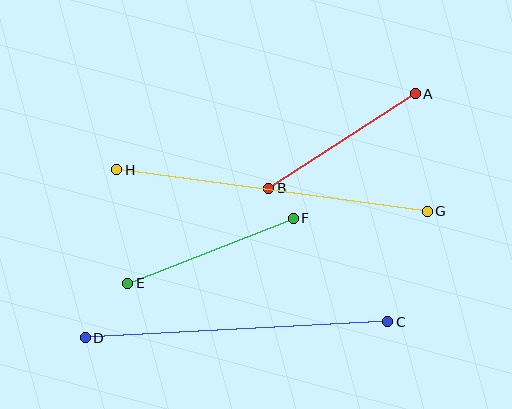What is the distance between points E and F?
The distance is approximately 178 pixels.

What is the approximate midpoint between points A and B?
The midpoint is at approximately (342, 141) pixels.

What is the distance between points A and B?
The distance is approximately 174 pixels.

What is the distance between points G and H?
The distance is approximately 313 pixels.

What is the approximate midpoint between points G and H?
The midpoint is at approximately (272, 191) pixels.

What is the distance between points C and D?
The distance is approximately 303 pixels.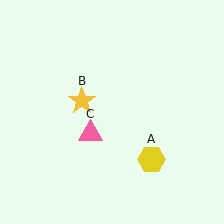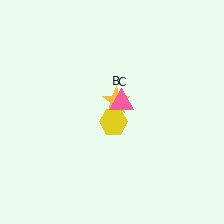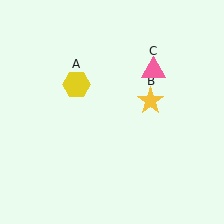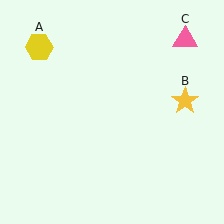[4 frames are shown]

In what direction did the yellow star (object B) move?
The yellow star (object B) moved right.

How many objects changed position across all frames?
3 objects changed position: yellow hexagon (object A), yellow star (object B), pink triangle (object C).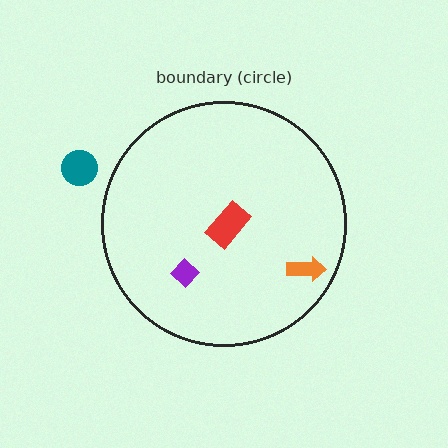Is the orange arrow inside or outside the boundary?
Inside.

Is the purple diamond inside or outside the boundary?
Inside.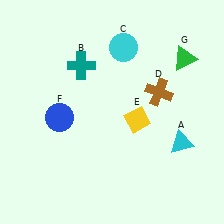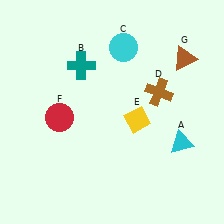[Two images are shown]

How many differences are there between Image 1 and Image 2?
There are 2 differences between the two images.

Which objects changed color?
F changed from blue to red. G changed from green to brown.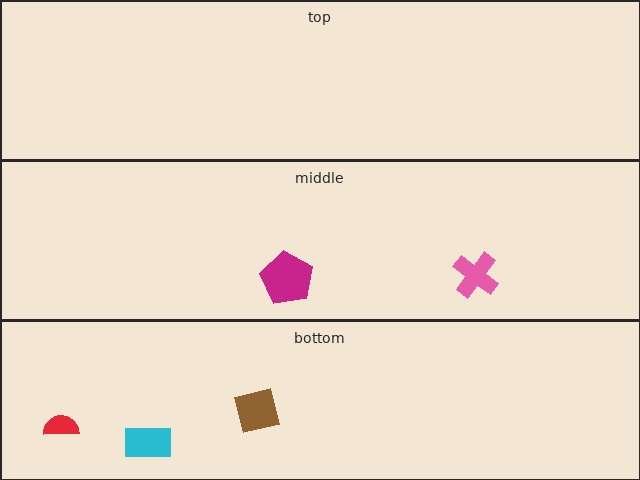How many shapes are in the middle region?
2.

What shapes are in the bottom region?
The red semicircle, the cyan rectangle, the brown square.